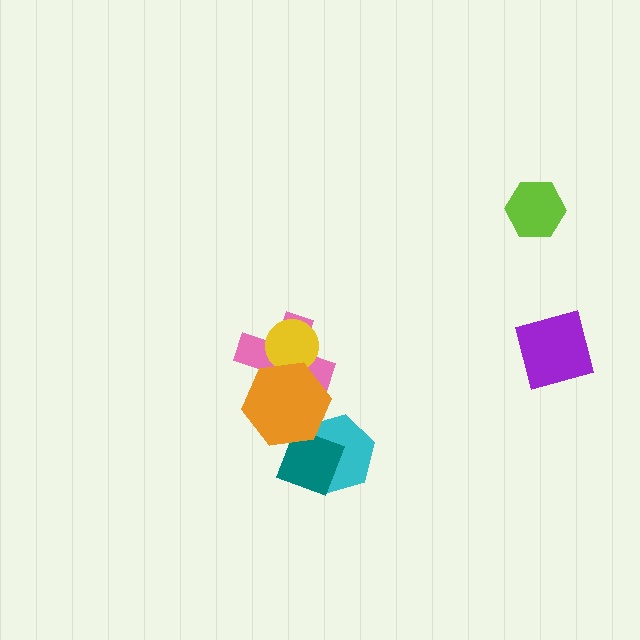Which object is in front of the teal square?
The orange hexagon is in front of the teal square.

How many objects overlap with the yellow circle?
2 objects overlap with the yellow circle.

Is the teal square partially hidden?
Yes, it is partially covered by another shape.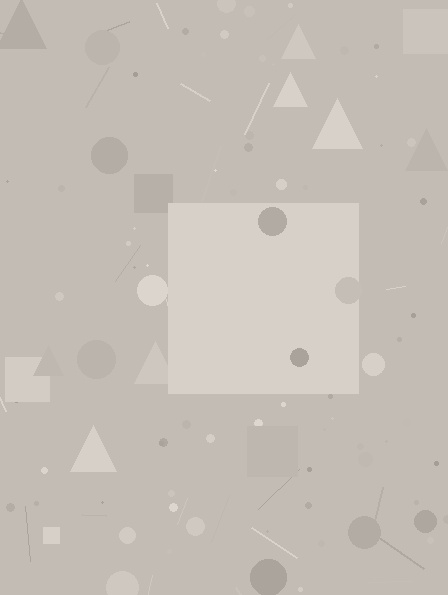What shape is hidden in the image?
A square is hidden in the image.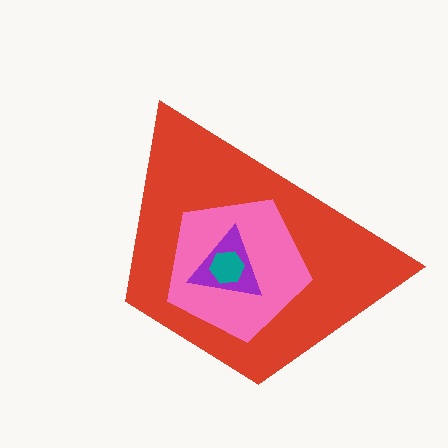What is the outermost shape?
The red trapezoid.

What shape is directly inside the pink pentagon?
The purple triangle.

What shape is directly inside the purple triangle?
The teal hexagon.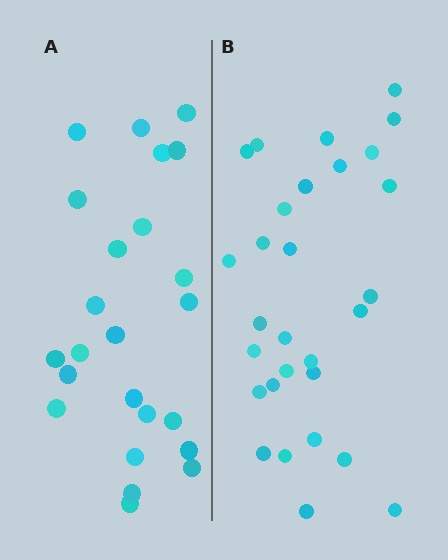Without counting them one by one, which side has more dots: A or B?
Region B (the right region) has more dots.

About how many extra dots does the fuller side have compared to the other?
Region B has about 5 more dots than region A.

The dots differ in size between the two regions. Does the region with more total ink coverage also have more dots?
No. Region A has more total ink coverage because its dots are larger, but region B actually contains more individual dots. Total area can be misleading — the number of items is what matters here.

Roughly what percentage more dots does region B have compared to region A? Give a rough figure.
About 20% more.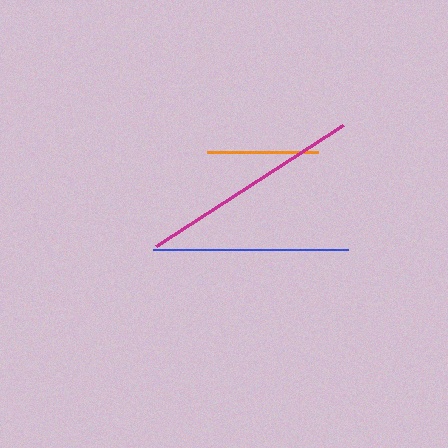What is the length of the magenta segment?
The magenta segment is approximately 223 pixels long.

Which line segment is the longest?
The magenta line is the longest at approximately 223 pixels.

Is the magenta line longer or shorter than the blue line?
The magenta line is longer than the blue line.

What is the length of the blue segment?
The blue segment is approximately 195 pixels long.